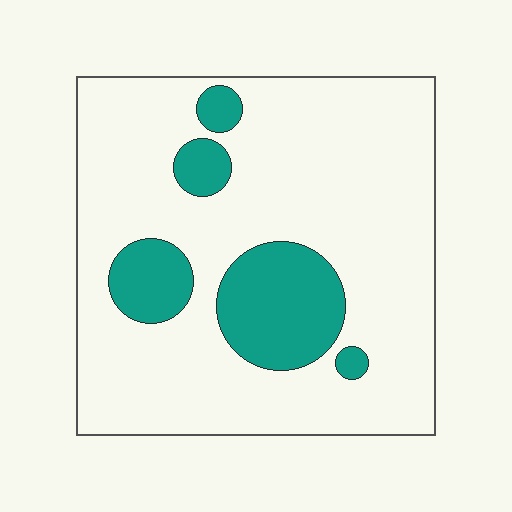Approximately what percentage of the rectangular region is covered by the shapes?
Approximately 20%.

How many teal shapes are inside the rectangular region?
5.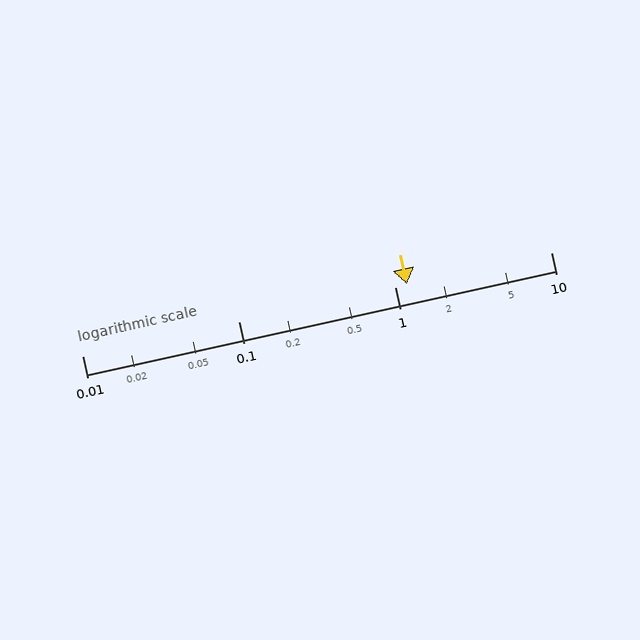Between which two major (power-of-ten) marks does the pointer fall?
The pointer is between 1 and 10.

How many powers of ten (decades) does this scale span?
The scale spans 3 decades, from 0.01 to 10.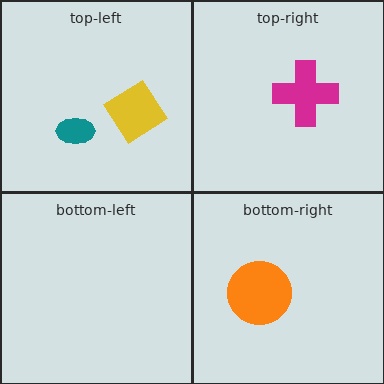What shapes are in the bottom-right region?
The orange circle.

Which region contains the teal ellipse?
The top-left region.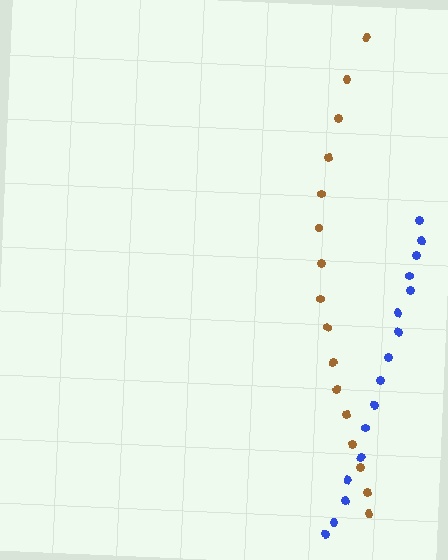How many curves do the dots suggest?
There are 2 distinct paths.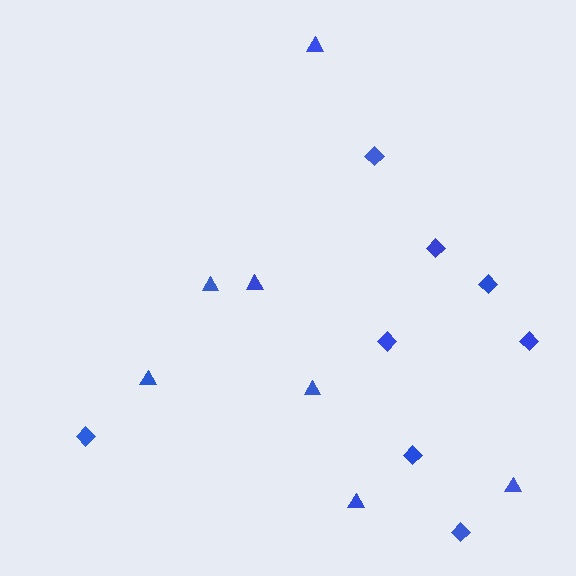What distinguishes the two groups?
There are 2 groups: one group of triangles (7) and one group of diamonds (8).